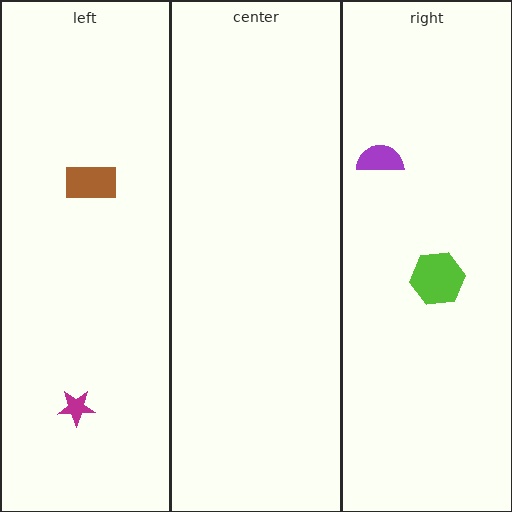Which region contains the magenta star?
The left region.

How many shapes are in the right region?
2.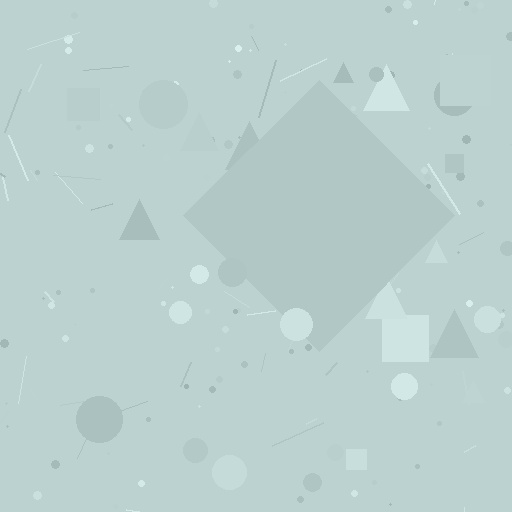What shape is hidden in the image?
A diamond is hidden in the image.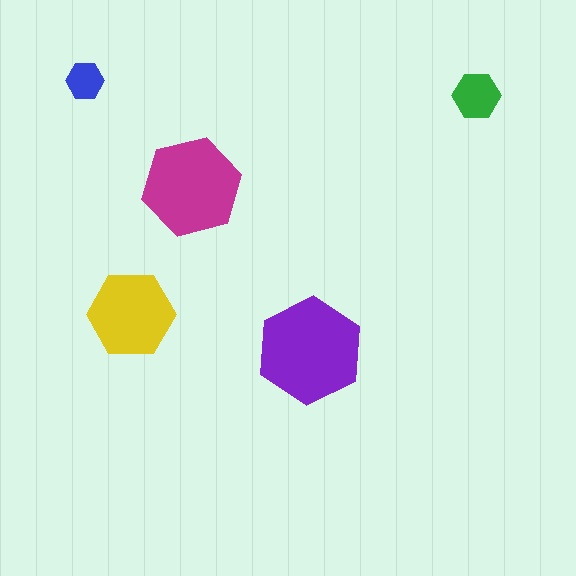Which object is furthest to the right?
The green hexagon is rightmost.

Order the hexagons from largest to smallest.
the purple one, the magenta one, the yellow one, the green one, the blue one.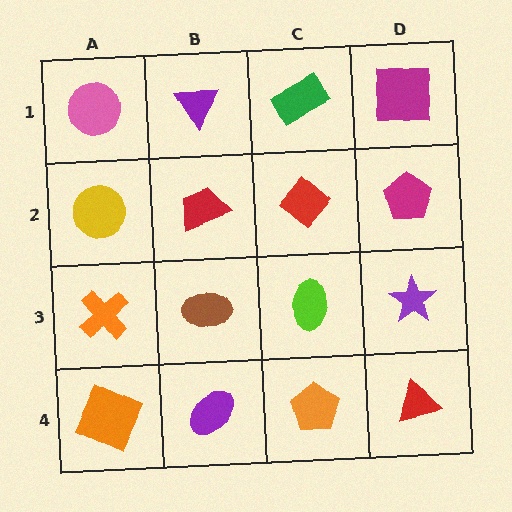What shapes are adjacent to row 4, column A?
An orange cross (row 3, column A), a purple ellipse (row 4, column B).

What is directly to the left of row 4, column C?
A purple ellipse.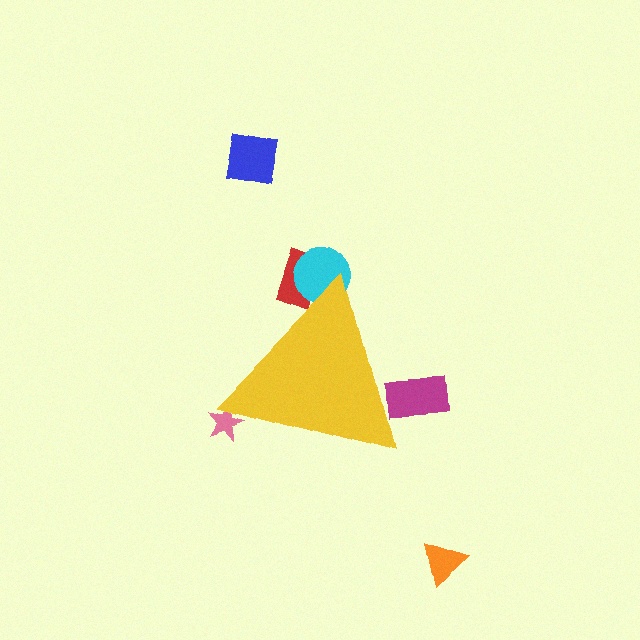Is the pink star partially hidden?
Yes, the pink star is partially hidden behind the yellow triangle.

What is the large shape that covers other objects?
A yellow triangle.